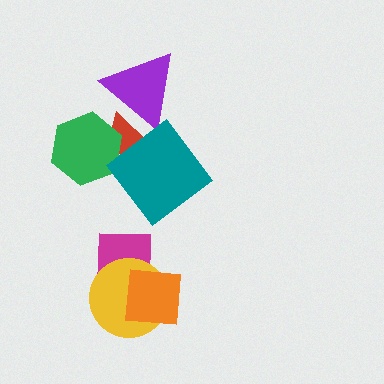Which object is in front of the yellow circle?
The orange square is in front of the yellow circle.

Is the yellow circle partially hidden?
Yes, it is partially covered by another shape.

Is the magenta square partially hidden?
Yes, it is partially covered by another shape.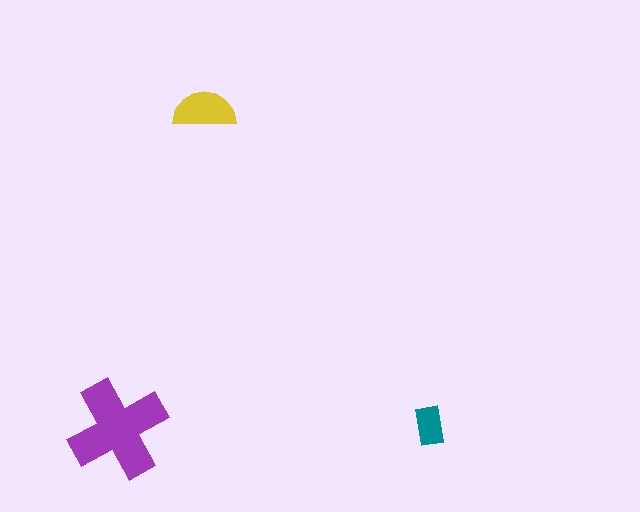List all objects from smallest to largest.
The teal rectangle, the yellow semicircle, the purple cross.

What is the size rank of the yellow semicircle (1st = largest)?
2nd.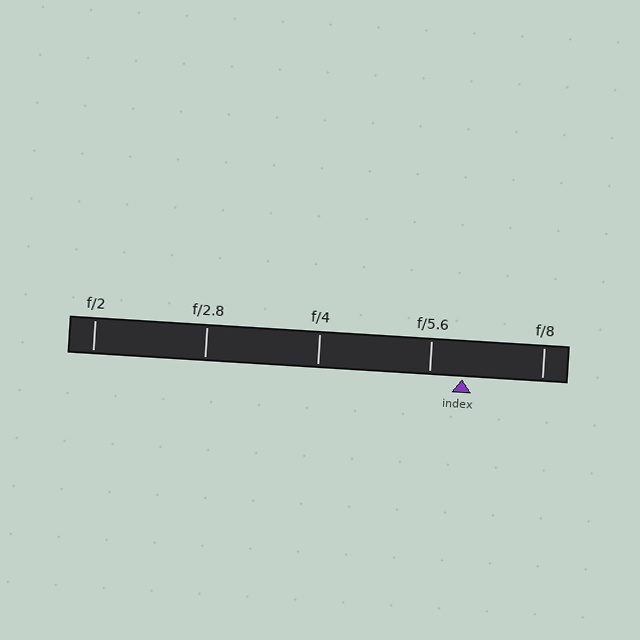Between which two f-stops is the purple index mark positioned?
The index mark is between f/5.6 and f/8.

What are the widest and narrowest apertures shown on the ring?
The widest aperture shown is f/2 and the narrowest is f/8.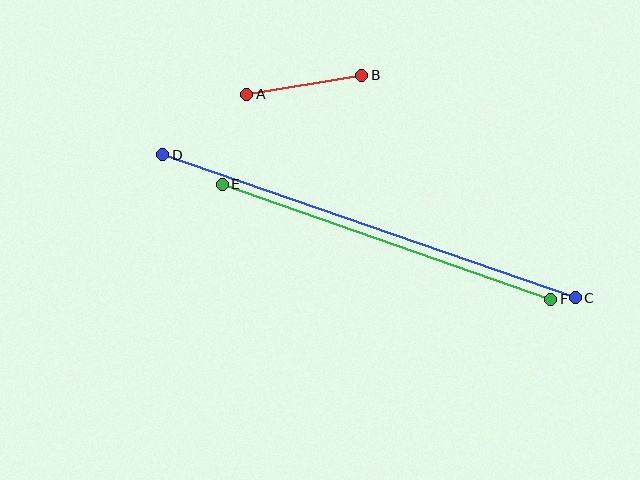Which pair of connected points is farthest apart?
Points C and D are farthest apart.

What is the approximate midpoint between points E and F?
The midpoint is at approximately (387, 242) pixels.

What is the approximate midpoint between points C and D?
The midpoint is at approximately (369, 226) pixels.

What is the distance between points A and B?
The distance is approximately 116 pixels.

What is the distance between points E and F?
The distance is approximately 348 pixels.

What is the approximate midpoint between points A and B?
The midpoint is at approximately (304, 85) pixels.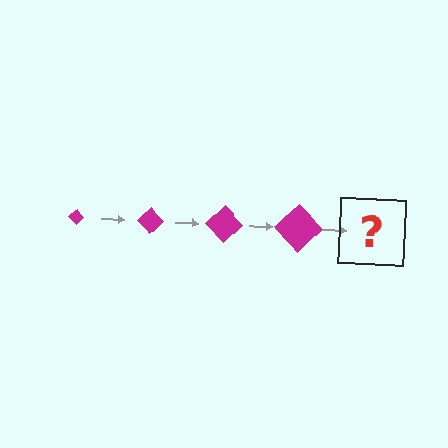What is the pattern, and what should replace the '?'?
The pattern is that the diamond gets progressively larger each step. The '?' should be a magenta diamond, larger than the previous one.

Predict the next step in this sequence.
The next step is a magenta diamond, larger than the previous one.